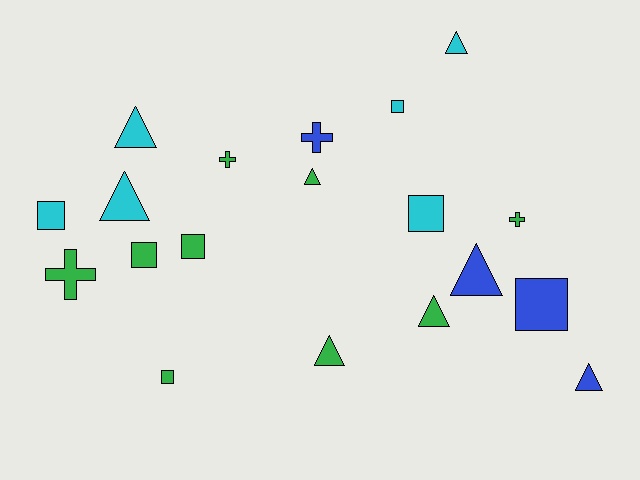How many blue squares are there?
There is 1 blue square.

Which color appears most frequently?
Green, with 9 objects.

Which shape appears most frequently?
Triangle, with 8 objects.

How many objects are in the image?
There are 19 objects.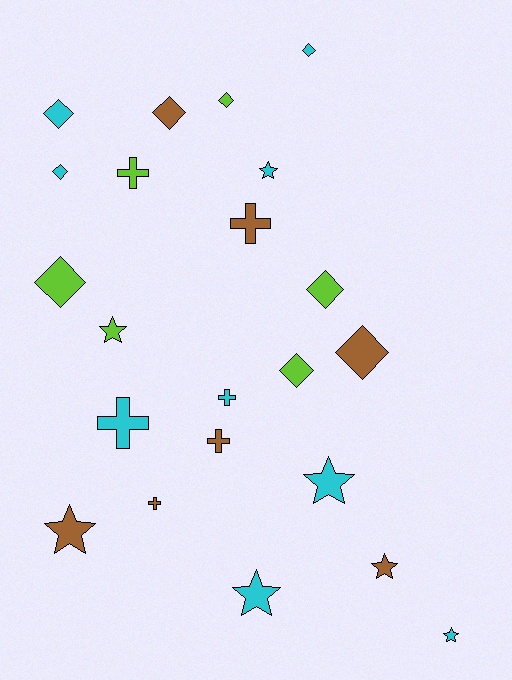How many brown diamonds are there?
There are 2 brown diamonds.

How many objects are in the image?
There are 22 objects.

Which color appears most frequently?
Cyan, with 9 objects.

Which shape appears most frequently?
Diamond, with 9 objects.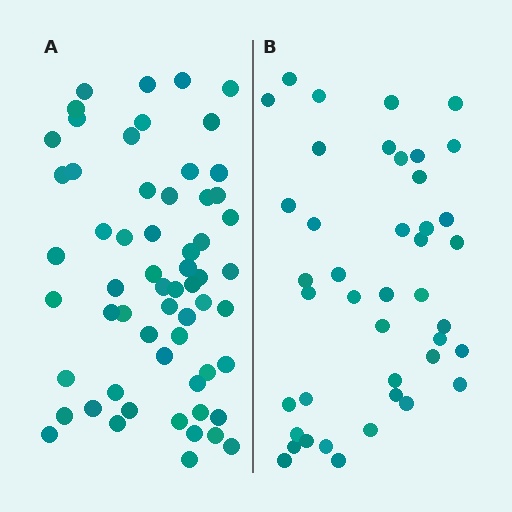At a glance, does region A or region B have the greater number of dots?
Region A (the left region) has more dots.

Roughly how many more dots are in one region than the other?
Region A has approximately 20 more dots than region B.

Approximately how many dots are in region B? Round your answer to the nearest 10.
About 40 dots. (The exact count is 42, which rounds to 40.)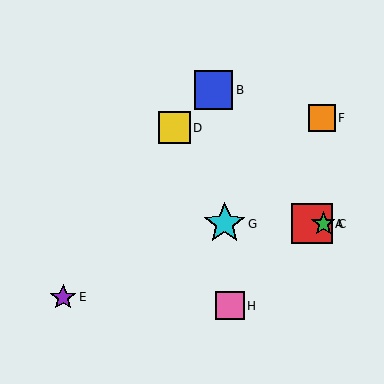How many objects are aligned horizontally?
3 objects (A, C, G) are aligned horizontally.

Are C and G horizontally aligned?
Yes, both are at y≈224.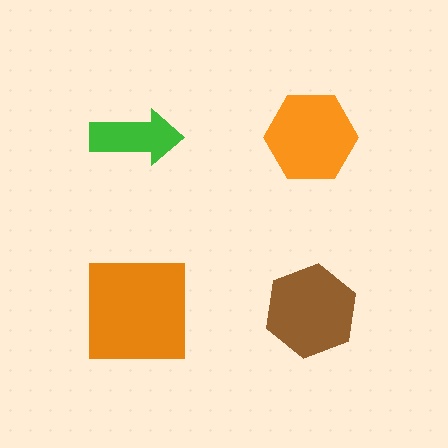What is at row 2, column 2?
A brown hexagon.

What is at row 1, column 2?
An orange hexagon.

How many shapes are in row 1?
2 shapes.